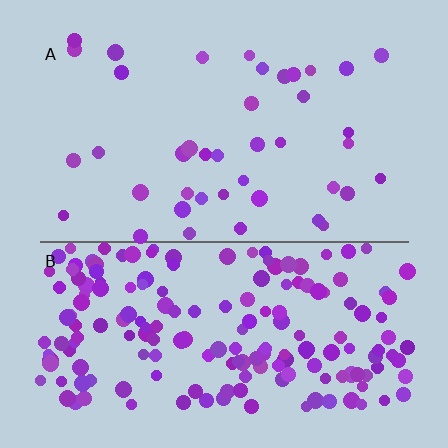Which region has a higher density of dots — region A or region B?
B (the bottom).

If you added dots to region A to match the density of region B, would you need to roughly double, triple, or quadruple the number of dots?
Approximately quadruple.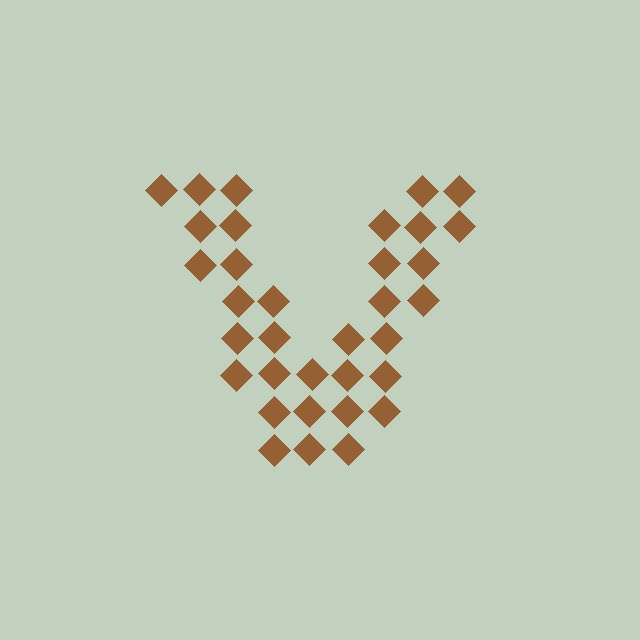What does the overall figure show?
The overall figure shows the letter V.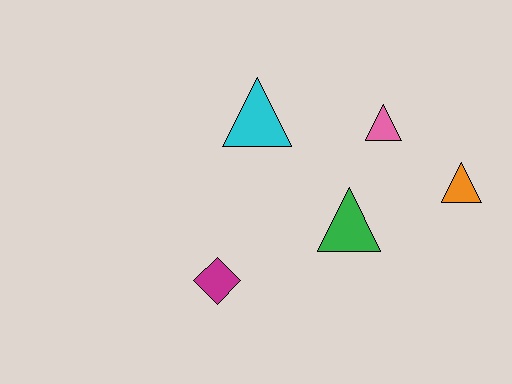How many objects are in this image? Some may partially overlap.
There are 5 objects.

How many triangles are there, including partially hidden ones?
There are 4 triangles.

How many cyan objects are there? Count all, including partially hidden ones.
There is 1 cyan object.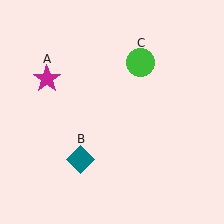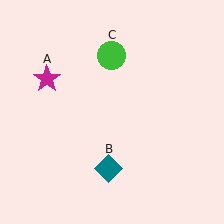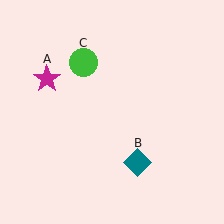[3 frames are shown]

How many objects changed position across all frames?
2 objects changed position: teal diamond (object B), green circle (object C).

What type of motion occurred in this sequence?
The teal diamond (object B), green circle (object C) rotated counterclockwise around the center of the scene.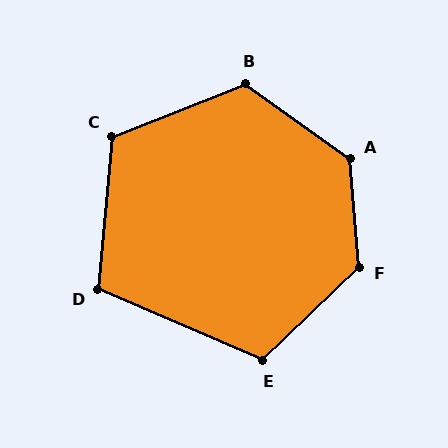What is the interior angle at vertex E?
Approximately 113 degrees (obtuse).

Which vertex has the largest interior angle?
A, at approximately 130 degrees.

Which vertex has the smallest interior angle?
D, at approximately 108 degrees.